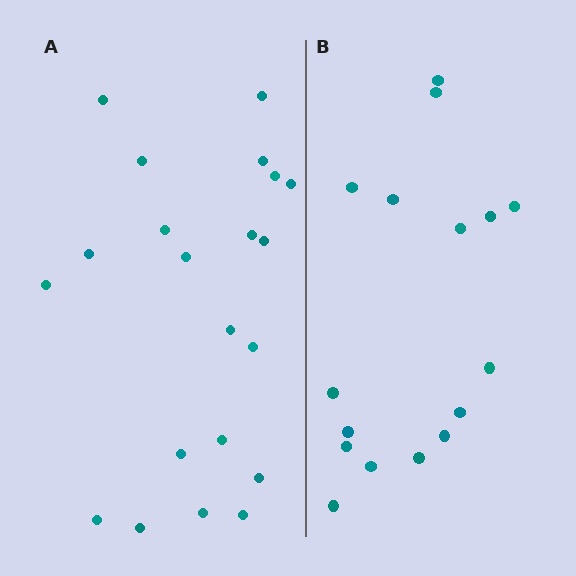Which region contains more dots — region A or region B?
Region A (the left region) has more dots.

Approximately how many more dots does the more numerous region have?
Region A has about 5 more dots than region B.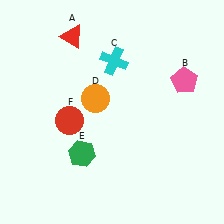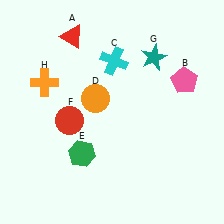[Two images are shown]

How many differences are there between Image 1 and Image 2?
There are 2 differences between the two images.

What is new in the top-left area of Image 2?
An orange cross (H) was added in the top-left area of Image 2.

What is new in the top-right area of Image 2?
A teal star (G) was added in the top-right area of Image 2.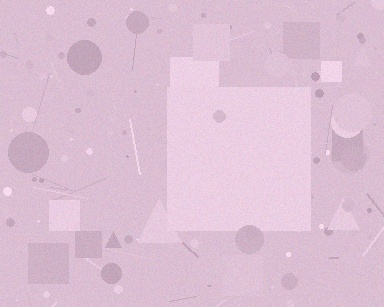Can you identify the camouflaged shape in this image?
The camouflaged shape is a square.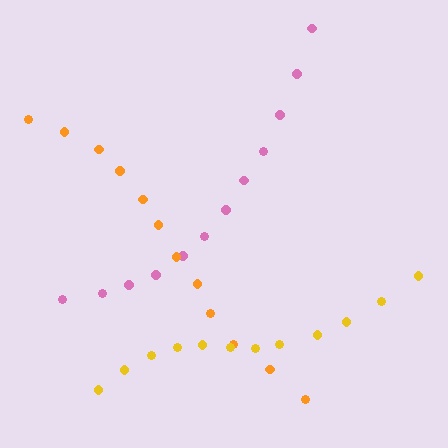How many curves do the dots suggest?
There are 3 distinct paths.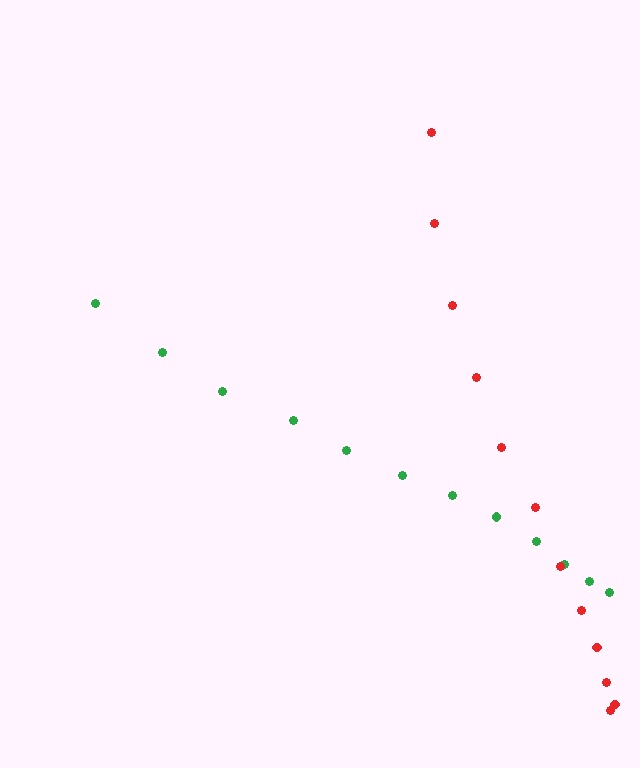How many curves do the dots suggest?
There are 2 distinct paths.